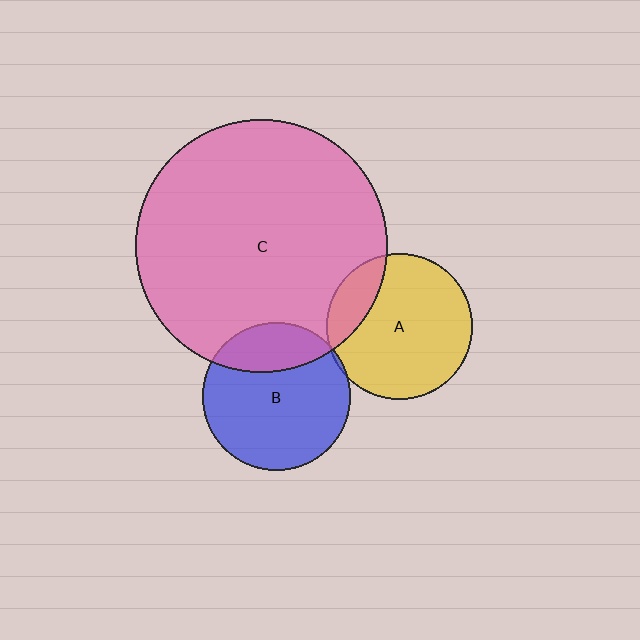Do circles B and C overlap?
Yes.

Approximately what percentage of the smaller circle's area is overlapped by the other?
Approximately 25%.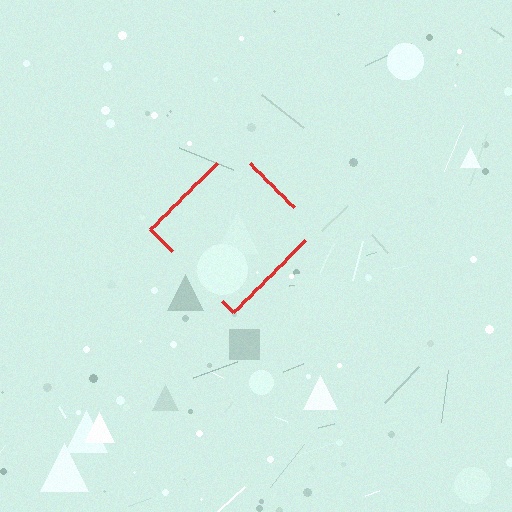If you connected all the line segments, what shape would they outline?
They would outline a diamond.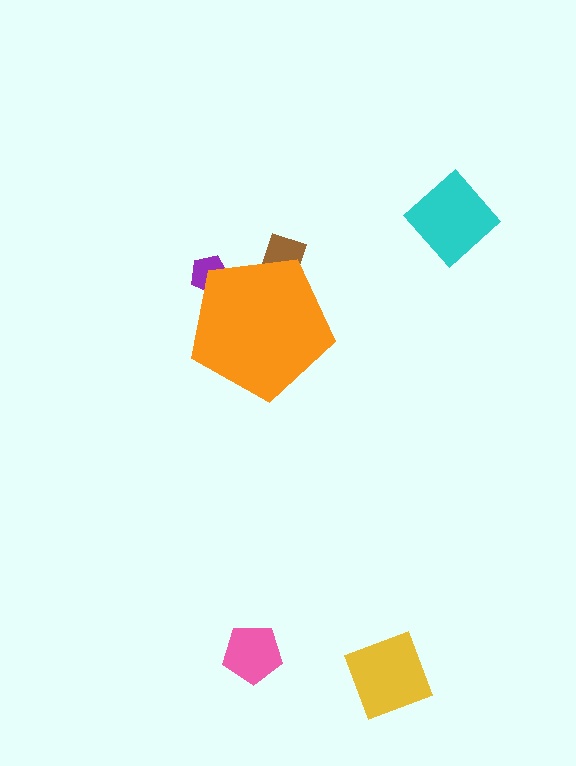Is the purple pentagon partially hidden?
Yes, the purple pentagon is partially hidden behind the orange pentagon.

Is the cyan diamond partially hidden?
No, the cyan diamond is fully visible.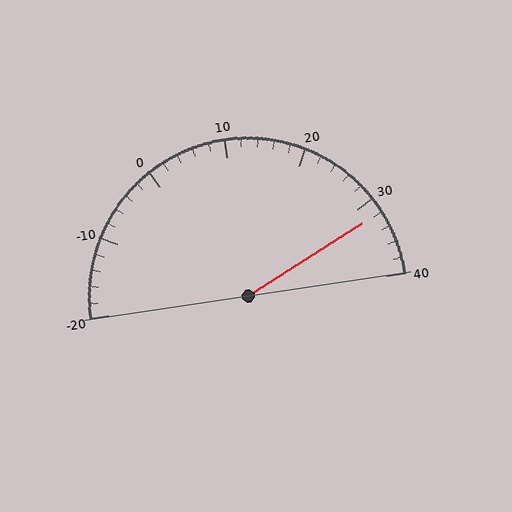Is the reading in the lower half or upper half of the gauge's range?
The reading is in the upper half of the range (-20 to 40).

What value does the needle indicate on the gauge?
The needle indicates approximately 32.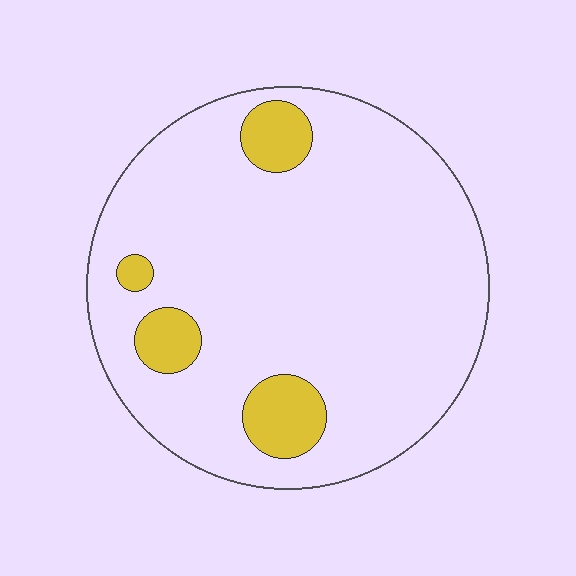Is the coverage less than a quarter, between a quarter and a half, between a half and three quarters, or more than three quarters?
Less than a quarter.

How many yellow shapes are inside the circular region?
4.